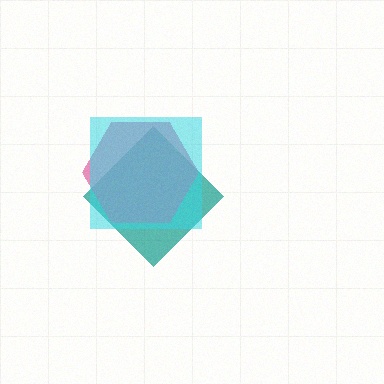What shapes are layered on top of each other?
The layered shapes are: a teal diamond, a pink hexagon, a cyan square.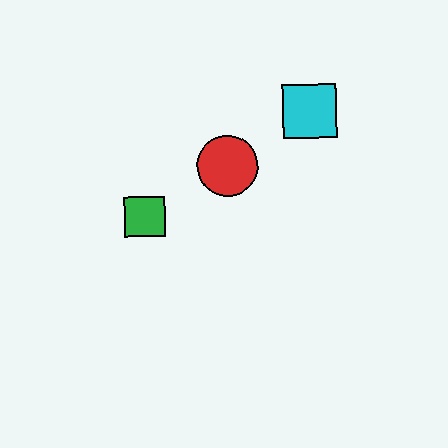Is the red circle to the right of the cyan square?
No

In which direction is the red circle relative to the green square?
The red circle is to the right of the green square.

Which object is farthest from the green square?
The cyan square is farthest from the green square.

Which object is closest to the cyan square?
The red circle is closest to the cyan square.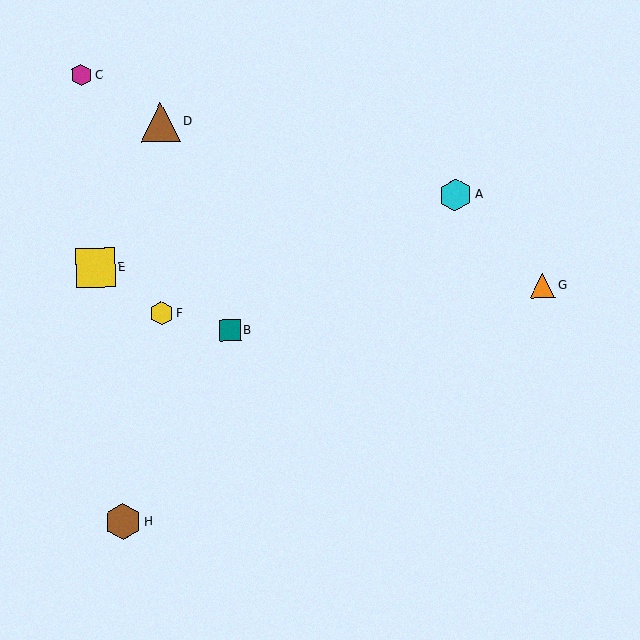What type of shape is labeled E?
Shape E is a yellow square.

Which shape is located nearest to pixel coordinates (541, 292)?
The orange triangle (labeled G) at (543, 286) is nearest to that location.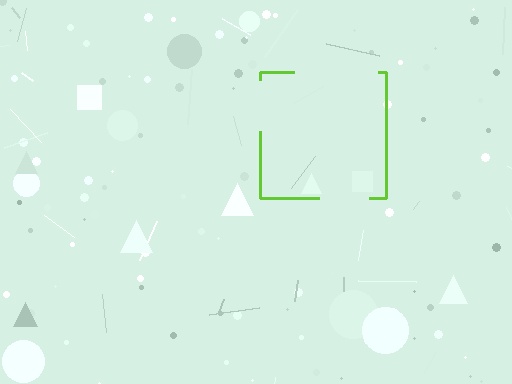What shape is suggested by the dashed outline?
The dashed outline suggests a square.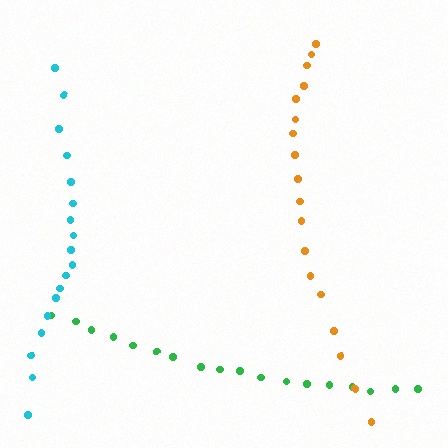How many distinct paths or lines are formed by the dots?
There are 3 distinct paths.